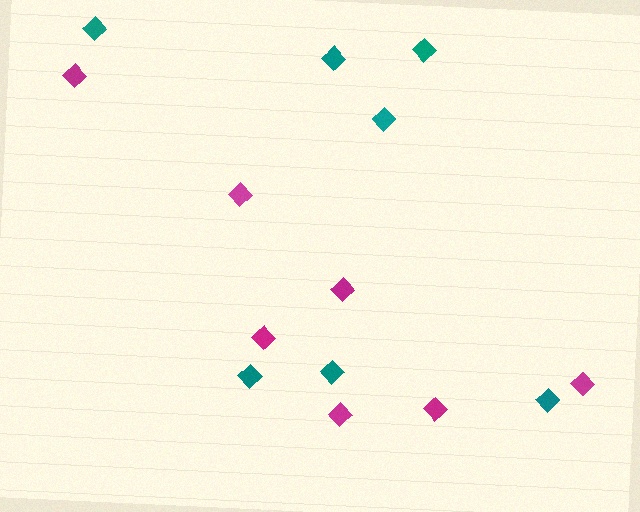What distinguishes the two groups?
There are 2 groups: one group of teal diamonds (7) and one group of magenta diamonds (7).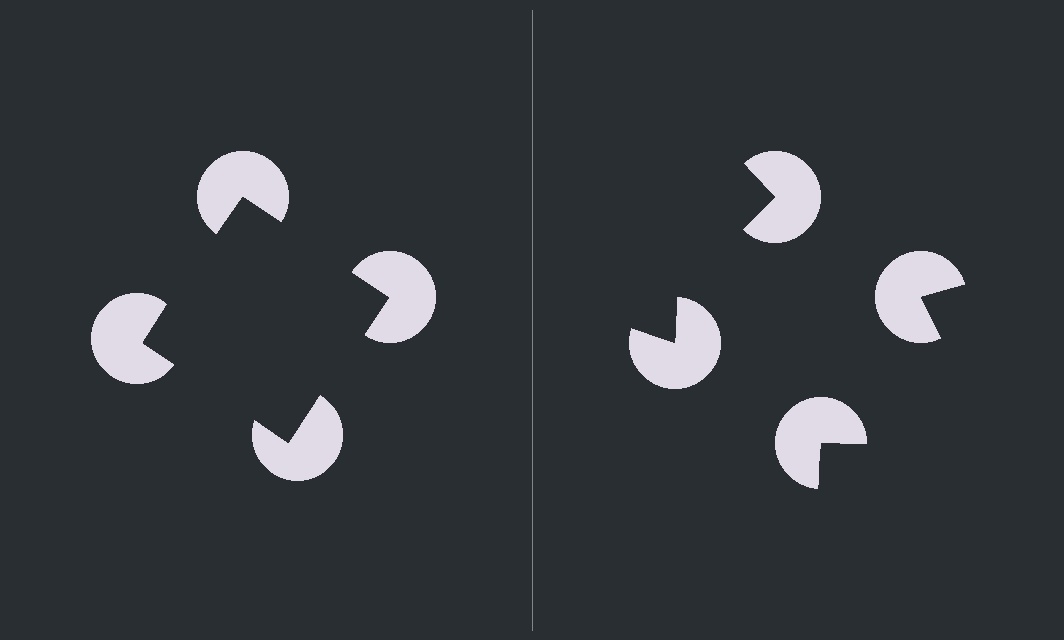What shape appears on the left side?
An illusory square.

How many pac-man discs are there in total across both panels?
8 — 4 on each side.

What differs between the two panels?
The pac-man discs are positioned identically on both sides; only the wedge orientations differ. On the left they align to a square; on the right they are misaligned.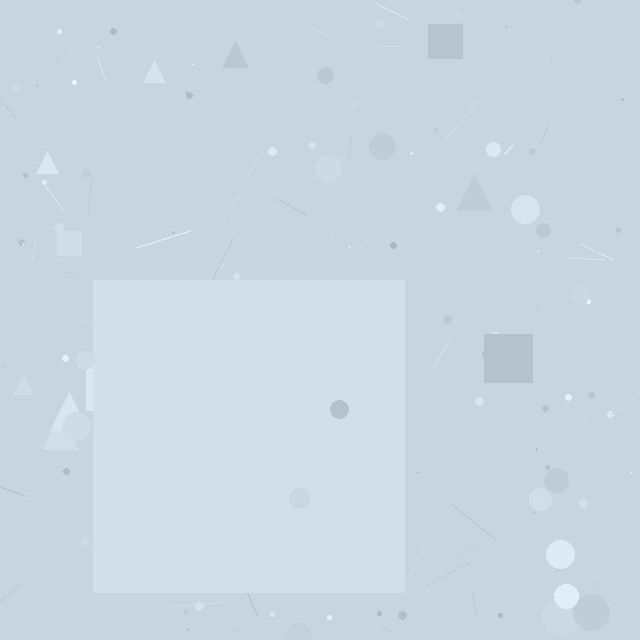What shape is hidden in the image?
A square is hidden in the image.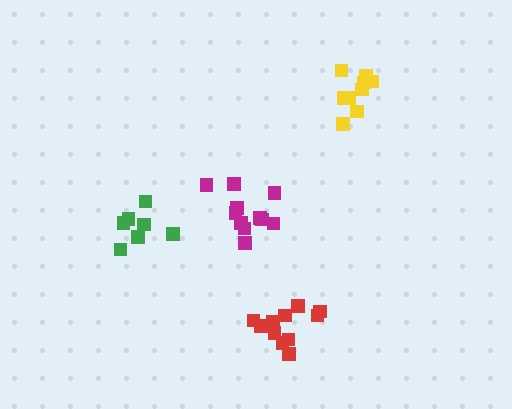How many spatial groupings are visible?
There are 4 spatial groupings.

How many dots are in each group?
Group 1: 11 dots, Group 2: 9 dots, Group 3: 7 dots, Group 4: 11 dots (38 total).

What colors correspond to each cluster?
The clusters are colored: magenta, yellow, green, red.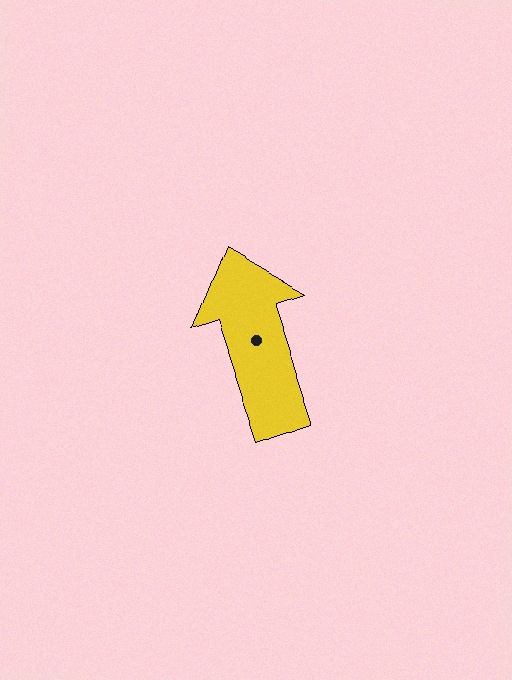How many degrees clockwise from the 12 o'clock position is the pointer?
Approximately 342 degrees.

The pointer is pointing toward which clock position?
Roughly 11 o'clock.